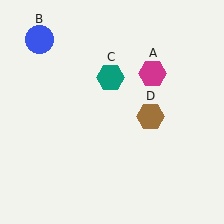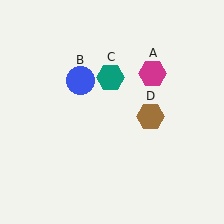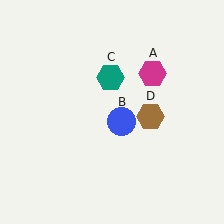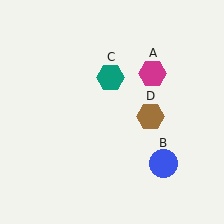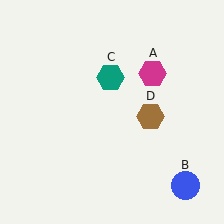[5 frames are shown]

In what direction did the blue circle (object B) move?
The blue circle (object B) moved down and to the right.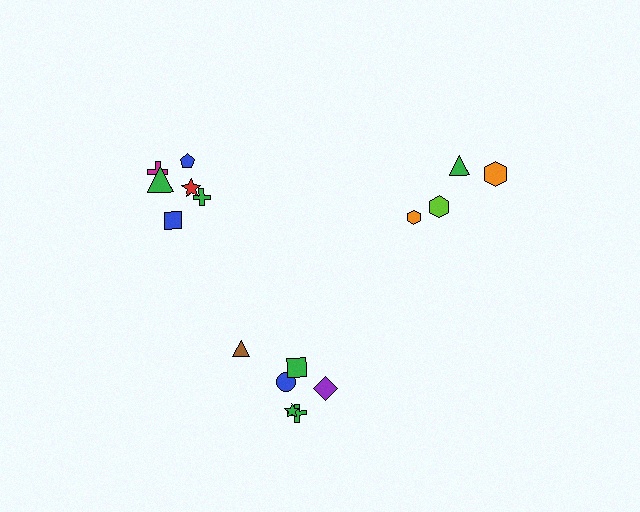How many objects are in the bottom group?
There are 6 objects.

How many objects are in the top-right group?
There are 4 objects.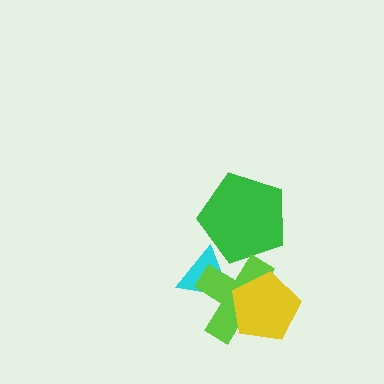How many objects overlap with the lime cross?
3 objects overlap with the lime cross.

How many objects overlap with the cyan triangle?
2 objects overlap with the cyan triangle.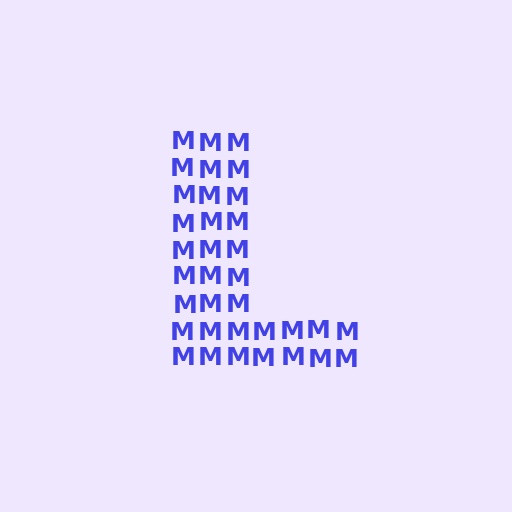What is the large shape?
The large shape is the letter L.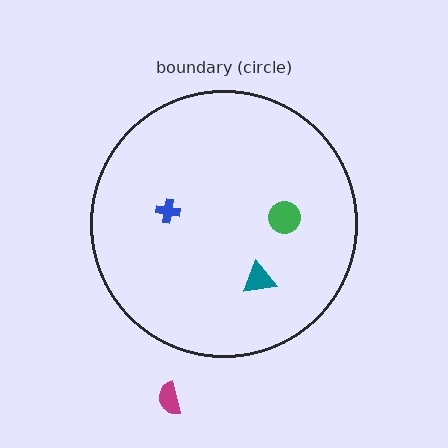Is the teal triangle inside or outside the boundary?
Inside.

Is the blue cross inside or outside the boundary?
Inside.